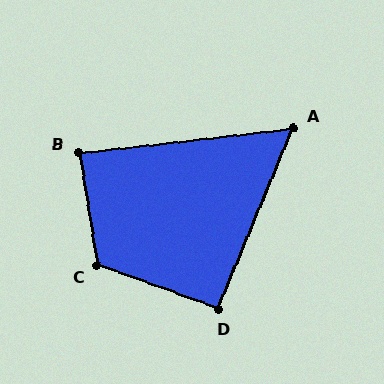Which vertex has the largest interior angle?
C, at approximately 119 degrees.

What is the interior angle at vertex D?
Approximately 93 degrees (approximately right).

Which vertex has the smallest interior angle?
A, at approximately 61 degrees.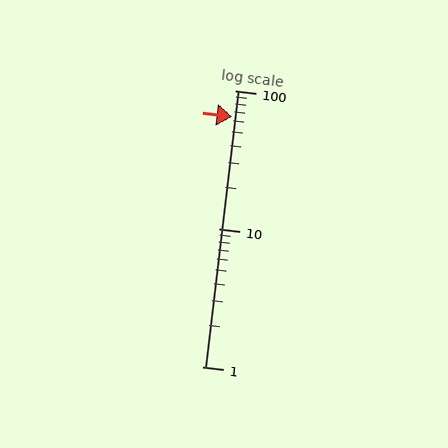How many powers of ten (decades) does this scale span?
The scale spans 2 decades, from 1 to 100.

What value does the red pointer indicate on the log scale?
The pointer indicates approximately 64.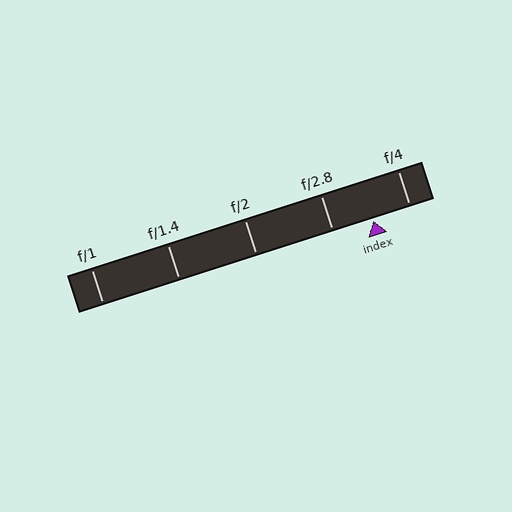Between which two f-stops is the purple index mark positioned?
The index mark is between f/2.8 and f/4.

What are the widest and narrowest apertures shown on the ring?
The widest aperture shown is f/1 and the narrowest is f/4.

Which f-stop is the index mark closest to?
The index mark is closest to f/4.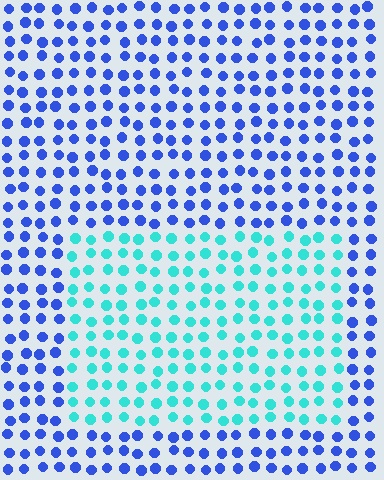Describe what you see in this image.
The image is filled with small blue elements in a uniform arrangement. A rectangle-shaped region is visible where the elements are tinted to a slightly different hue, forming a subtle color boundary.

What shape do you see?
I see a rectangle.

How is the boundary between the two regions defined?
The boundary is defined purely by a slight shift in hue (about 54 degrees). Spacing, size, and orientation are identical on both sides.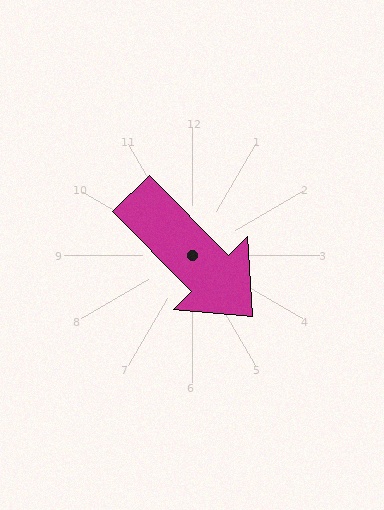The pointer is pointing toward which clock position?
Roughly 5 o'clock.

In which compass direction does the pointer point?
Southeast.